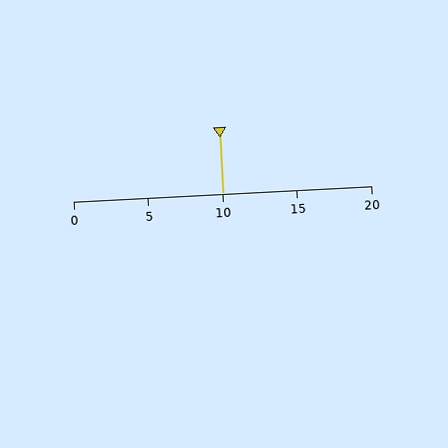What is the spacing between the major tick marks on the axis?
The major ticks are spaced 5 apart.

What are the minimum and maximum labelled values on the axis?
The axis runs from 0 to 20.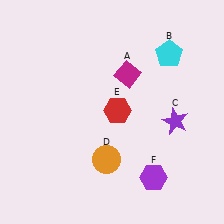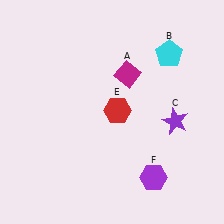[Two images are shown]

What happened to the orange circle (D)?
The orange circle (D) was removed in Image 2. It was in the bottom-left area of Image 1.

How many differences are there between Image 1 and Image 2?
There is 1 difference between the two images.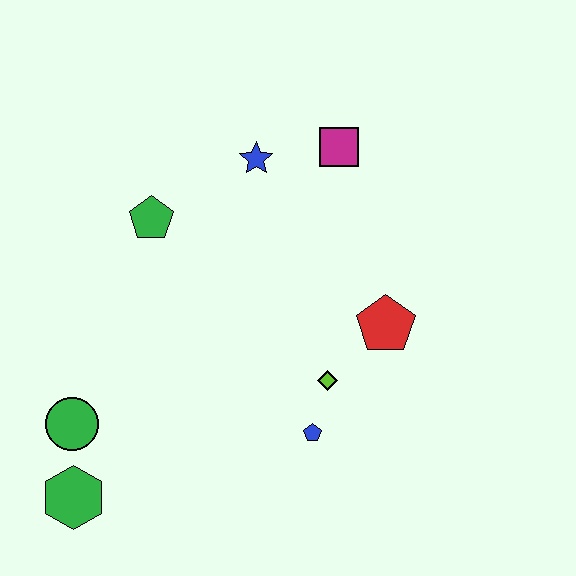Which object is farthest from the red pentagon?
The green hexagon is farthest from the red pentagon.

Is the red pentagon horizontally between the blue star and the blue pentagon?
No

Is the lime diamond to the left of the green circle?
No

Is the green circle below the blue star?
Yes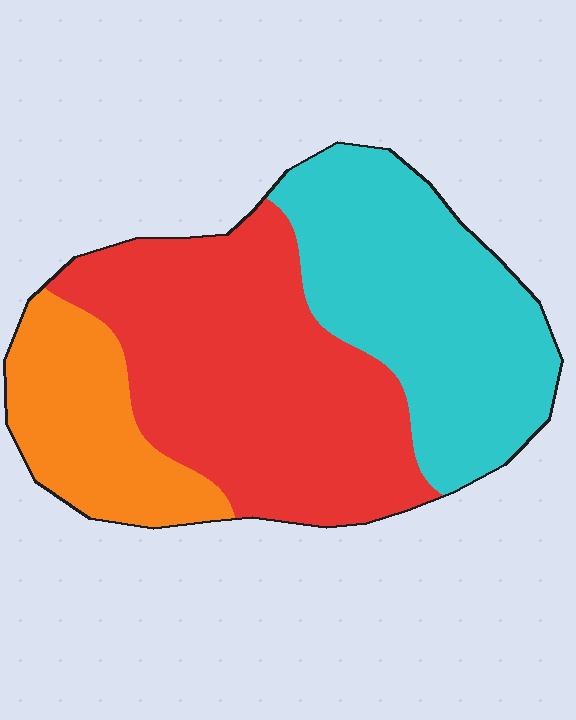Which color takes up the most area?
Red, at roughly 45%.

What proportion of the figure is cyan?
Cyan covers roughly 35% of the figure.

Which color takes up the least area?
Orange, at roughly 20%.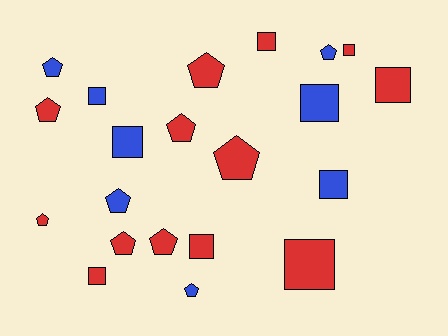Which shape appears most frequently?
Pentagon, with 11 objects.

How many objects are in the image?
There are 21 objects.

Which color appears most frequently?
Red, with 13 objects.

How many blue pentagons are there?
There are 4 blue pentagons.